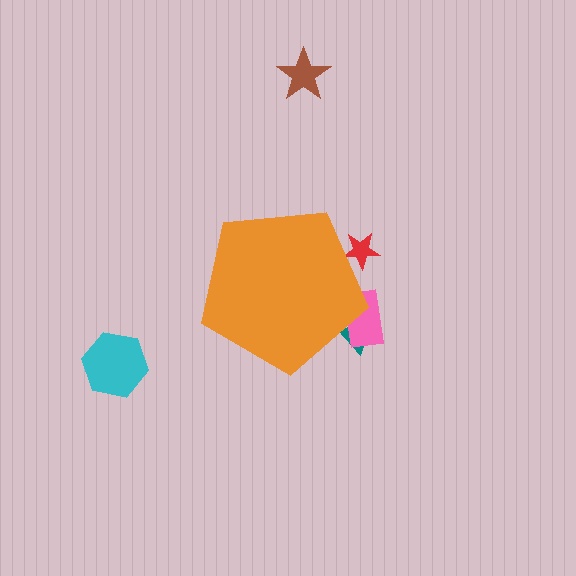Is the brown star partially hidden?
No, the brown star is fully visible.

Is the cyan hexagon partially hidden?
No, the cyan hexagon is fully visible.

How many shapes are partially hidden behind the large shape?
4 shapes are partially hidden.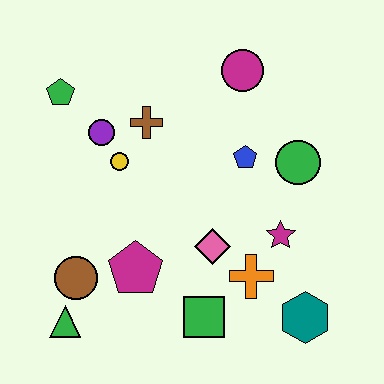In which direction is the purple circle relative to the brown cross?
The purple circle is to the left of the brown cross.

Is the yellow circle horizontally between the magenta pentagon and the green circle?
No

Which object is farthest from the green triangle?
The magenta circle is farthest from the green triangle.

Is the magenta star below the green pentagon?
Yes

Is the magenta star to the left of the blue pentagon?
No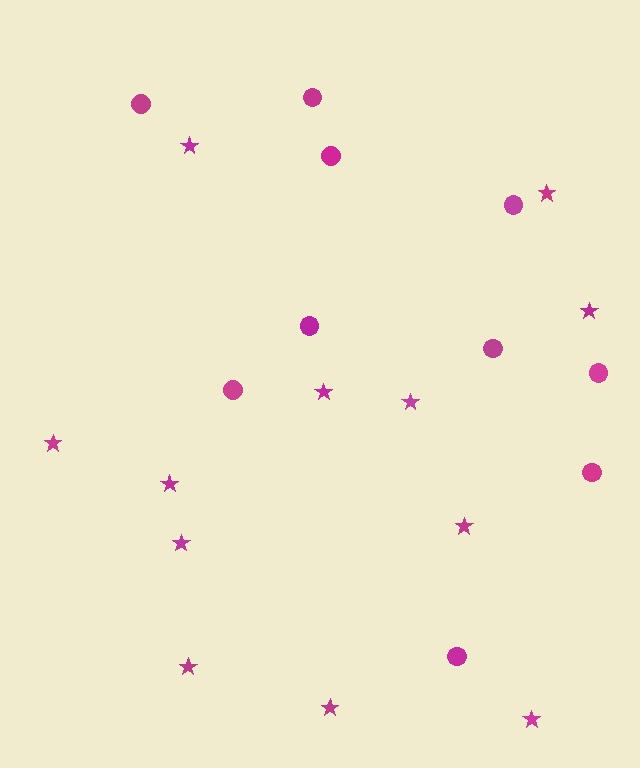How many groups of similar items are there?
There are 2 groups: one group of circles (10) and one group of stars (12).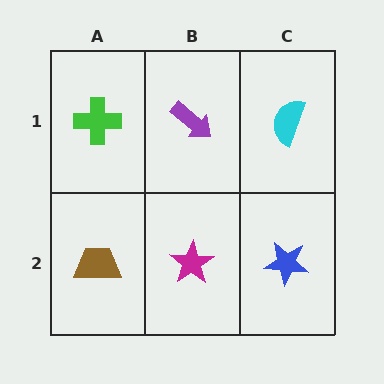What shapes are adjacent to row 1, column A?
A brown trapezoid (row 2, column A), a purple arrow (row 1, column B).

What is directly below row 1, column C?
A blue star.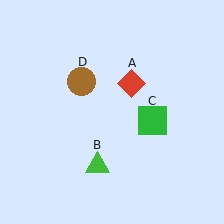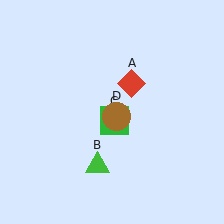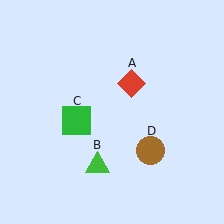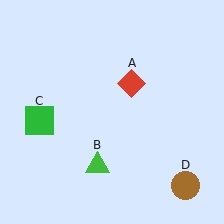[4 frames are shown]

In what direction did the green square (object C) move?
The green square (object C) moved left.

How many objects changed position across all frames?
2 objects changed position: green square (object C), brown circle (object D).